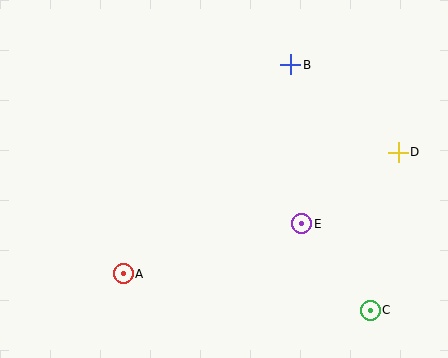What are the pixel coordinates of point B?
Point B is at (291, 65).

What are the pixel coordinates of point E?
Point E is at (302, 224).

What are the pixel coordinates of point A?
Point A is at (123, 274).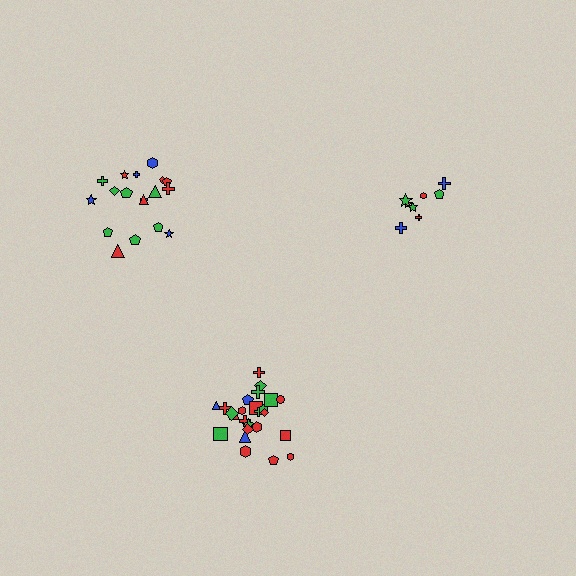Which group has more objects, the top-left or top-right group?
The top-left group.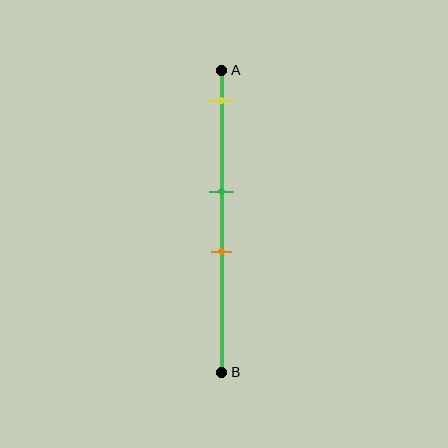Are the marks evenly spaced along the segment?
No, the marks are not evenly spaced.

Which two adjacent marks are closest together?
The green and orange marks are the closest adjacent pair.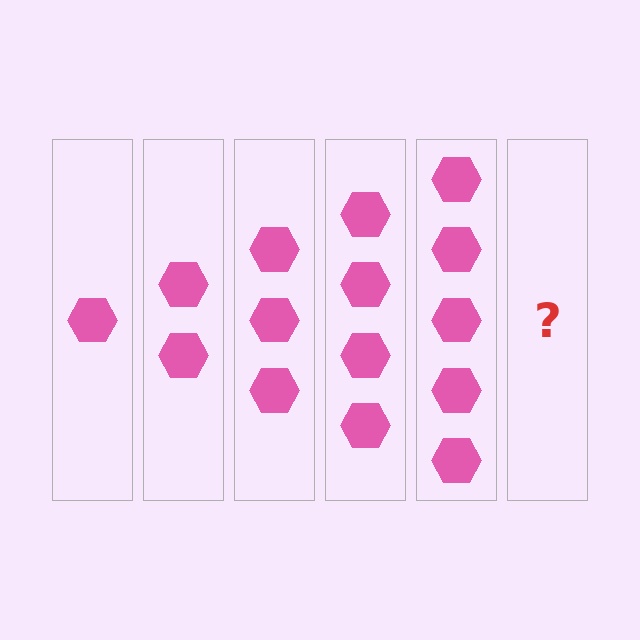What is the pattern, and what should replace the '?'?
The pattern is that each step adds one more hexagon. The '?' should be 6 hexagons.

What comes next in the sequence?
The next element should be 6 hexagons.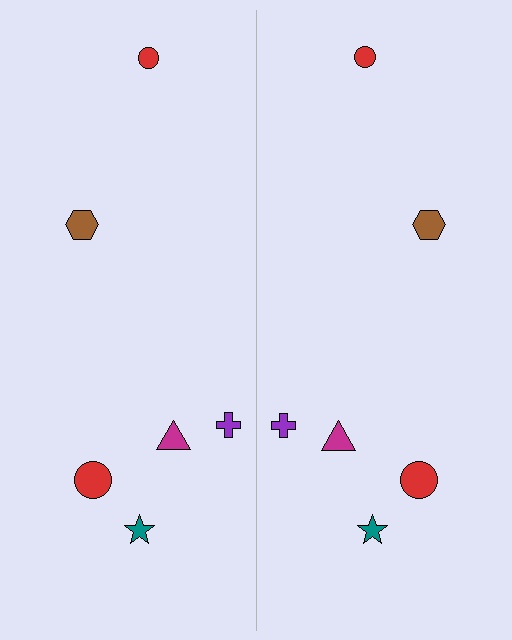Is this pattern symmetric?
Yes, this pattern has bilateral (reflection) symmetry.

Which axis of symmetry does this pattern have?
The pattern has a vertical axis of symmetry running through the center of the image.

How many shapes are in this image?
There are 12 shapes in this image.